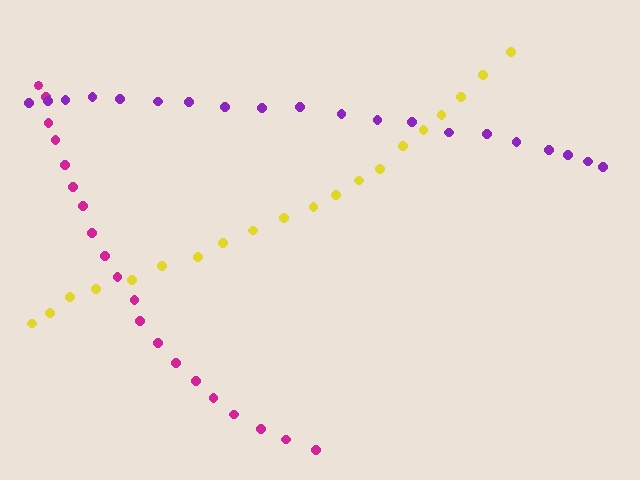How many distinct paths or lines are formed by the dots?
There are 3 distinct paths.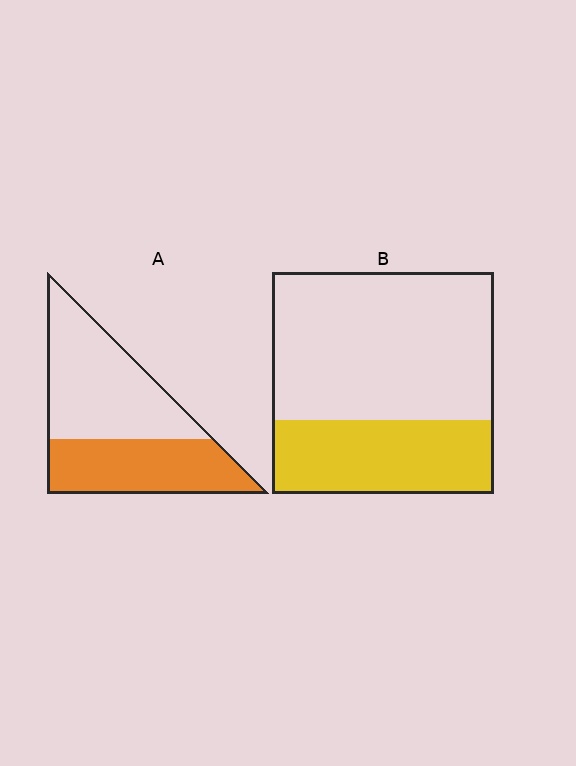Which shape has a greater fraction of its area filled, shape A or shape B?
Shape A.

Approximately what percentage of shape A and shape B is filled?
A is approximately 45% and B is approximately 35%.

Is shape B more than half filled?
No.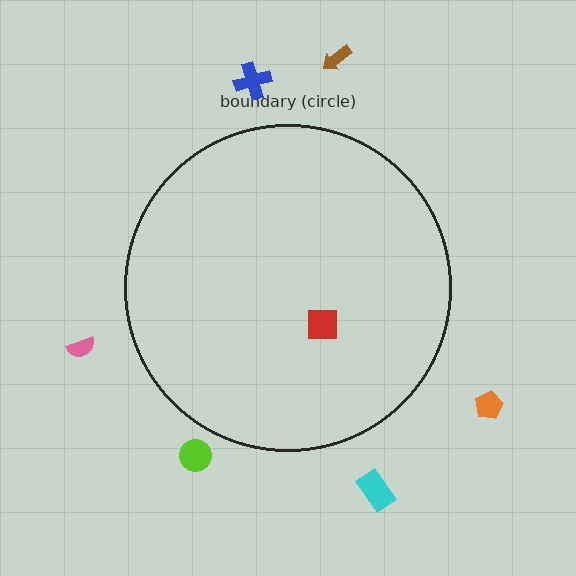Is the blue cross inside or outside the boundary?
Outside.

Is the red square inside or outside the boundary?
Inside.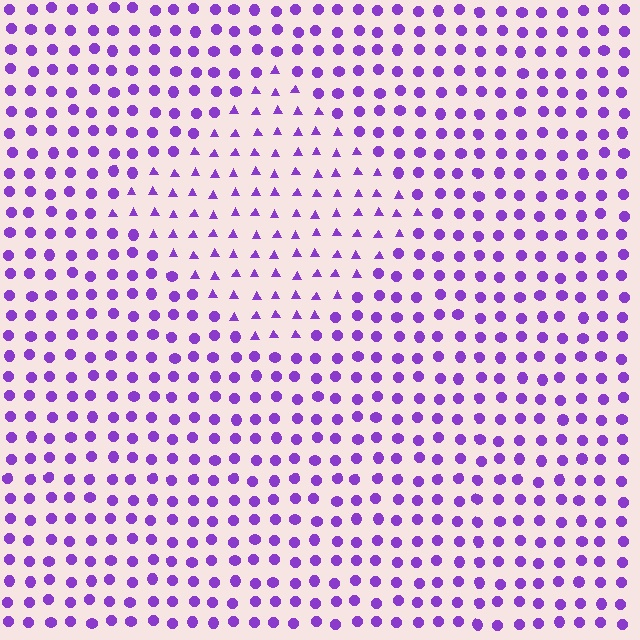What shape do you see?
I see a diamond.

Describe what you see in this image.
The image is filled with small purple elements arranged in a uniform grid. A diamond-shaped region contains triangles, while the surrounding area contains circles. The boundary is defined purely by the change in element shape.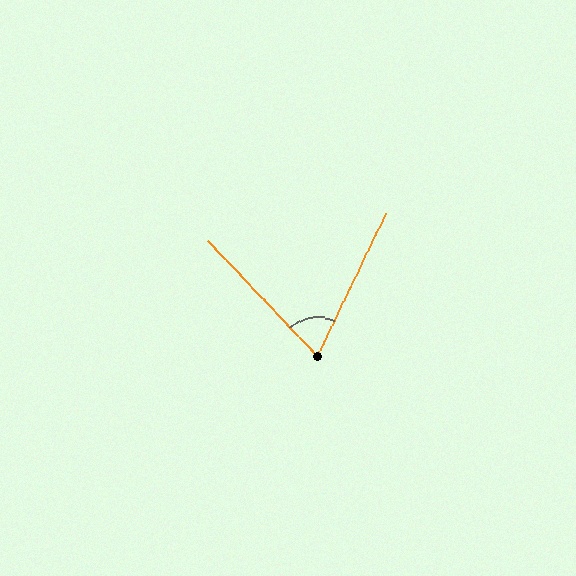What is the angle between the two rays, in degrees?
Approximately 69 degrees.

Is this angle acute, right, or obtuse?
It is acute.